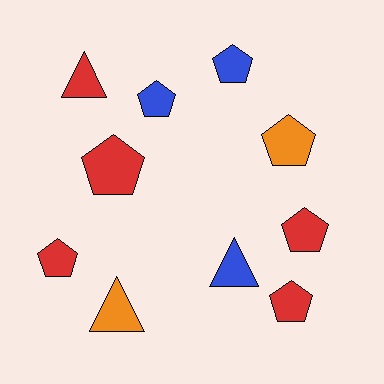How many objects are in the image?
There are 10 objects.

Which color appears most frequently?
Red, with 5 objects.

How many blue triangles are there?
There is 1 blue triangle.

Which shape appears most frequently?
Pentagon, with 7 objects.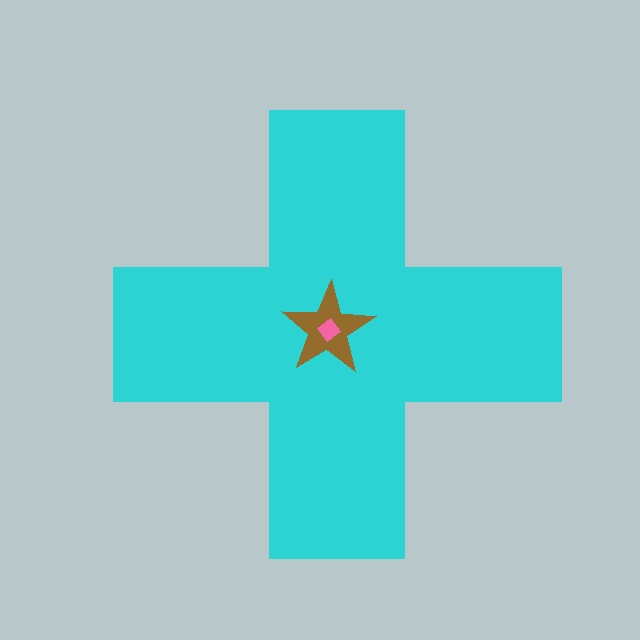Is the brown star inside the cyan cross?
Yes.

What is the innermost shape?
The pink diamond.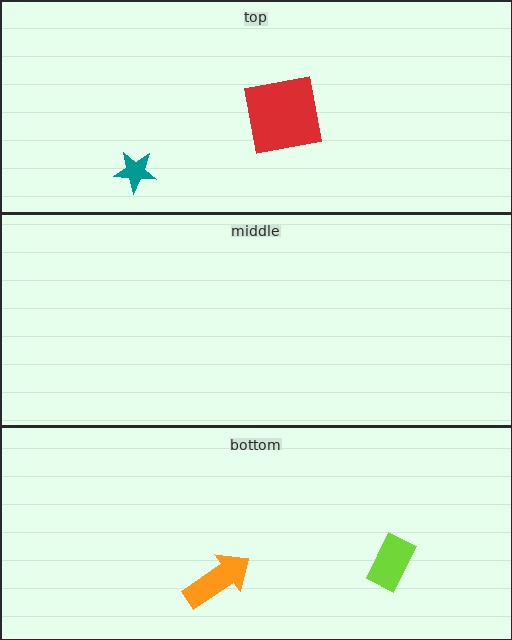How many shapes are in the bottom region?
2.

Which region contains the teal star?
The top region.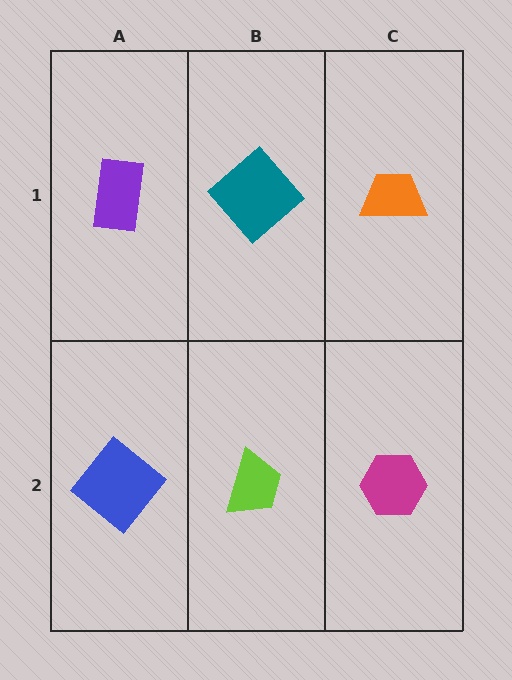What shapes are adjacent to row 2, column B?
A teal diamond (row 1, column B), a blue diamond (row 2, column A), a magenta hexagon (row 2, column C).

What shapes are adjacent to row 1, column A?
A blue diamond (row 2, column A), a teal diamond (row 1, column B).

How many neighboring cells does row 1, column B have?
3.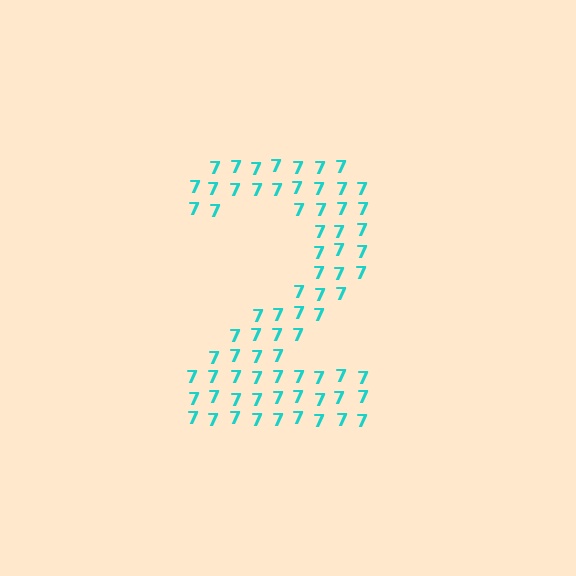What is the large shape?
The large shape is the digit 2.